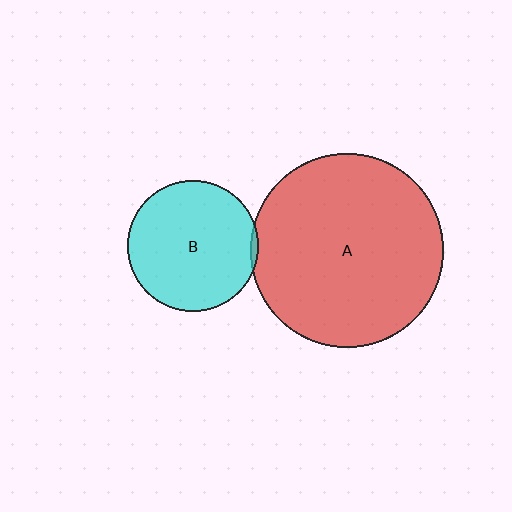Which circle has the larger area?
Circle A (red).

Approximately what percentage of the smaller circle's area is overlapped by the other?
Approximately 5%.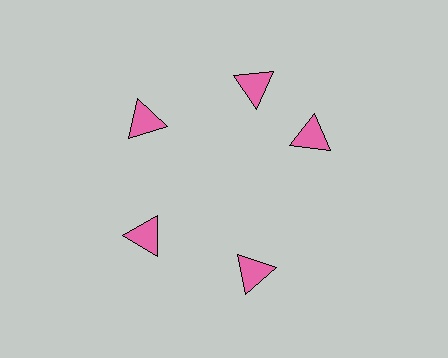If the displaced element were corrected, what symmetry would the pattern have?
It would have 5-fold rotational symmetry — the pattern would map onto itself every 72 degrees.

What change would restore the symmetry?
The symmetry would be restored by rotating it back into even spacing with its neighbors so that all 5 triangles sit at equal angles and equal distance from the center.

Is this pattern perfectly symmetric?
No. The 5 pink triangles are arranged in a ring, but one element near the 3 o'clock position is rotated out of alignment along the ring, breaking the 5-fold rotational symmetry.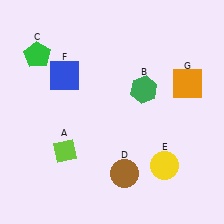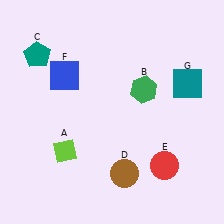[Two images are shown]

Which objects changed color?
C changed from green to teal. E changed from yellow to red. G changed from orange to teal.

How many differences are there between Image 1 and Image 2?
There are 3 differences between the two images.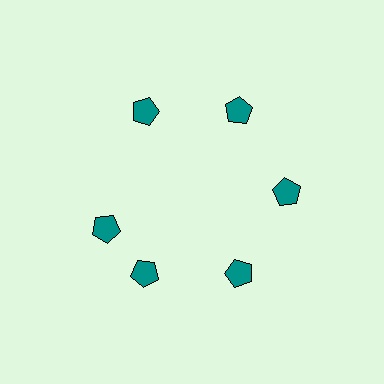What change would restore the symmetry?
The symmetry would be restored by rotating it back into even spacing with its neighbors so that all 6 pentagons sit at equal angles and equal distance from the center.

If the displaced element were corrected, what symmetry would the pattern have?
It would have 6-fold rotational symmetry — the pattern would map onto itself every 60 degrees.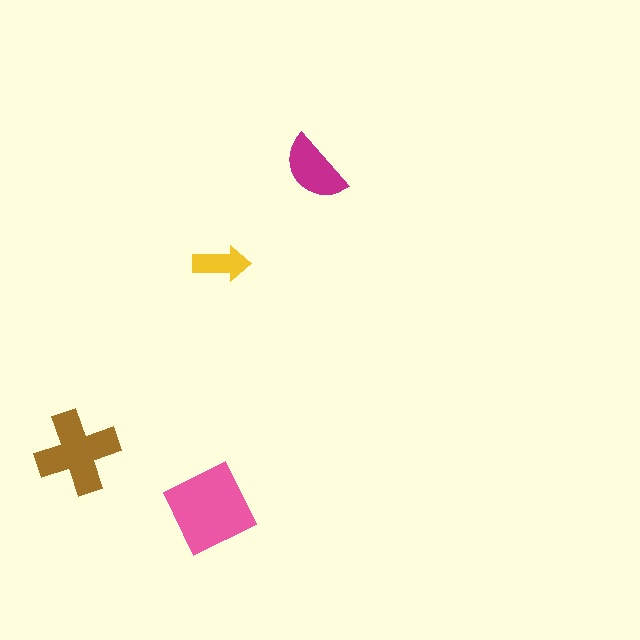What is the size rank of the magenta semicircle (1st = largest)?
3rd.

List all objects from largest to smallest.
The pink diamond, the brown cross, the magenta semicircle, the yellow arrow.